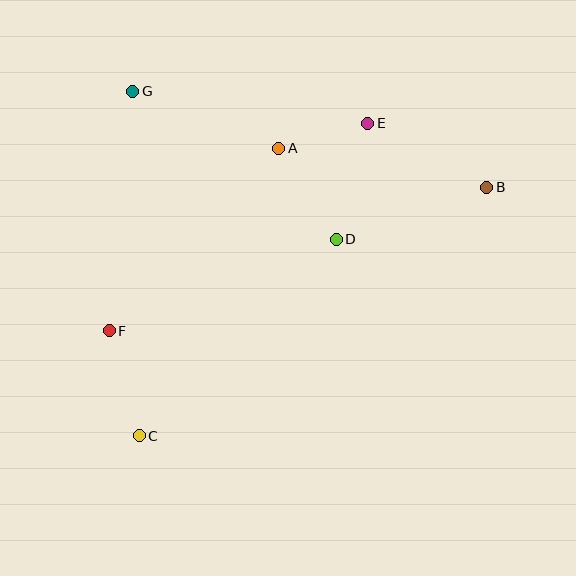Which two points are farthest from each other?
Points B and C are farthest from each other.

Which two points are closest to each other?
Points A and E are closest to each other.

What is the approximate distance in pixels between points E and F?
The distance between E and F is approximately 332 pixels.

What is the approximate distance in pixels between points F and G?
The distance between F and G is approximately 241 pixels.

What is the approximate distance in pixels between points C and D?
The distance between C and D is approximately 278 pixels.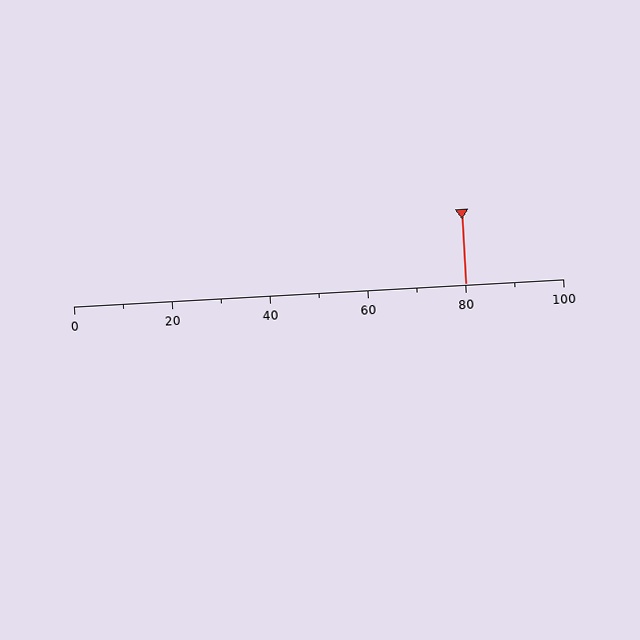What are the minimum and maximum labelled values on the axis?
The axis runs from 0 to 100.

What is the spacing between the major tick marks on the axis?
The major ticks are spaced 20 apart.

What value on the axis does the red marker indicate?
The marker indicates approximately 80.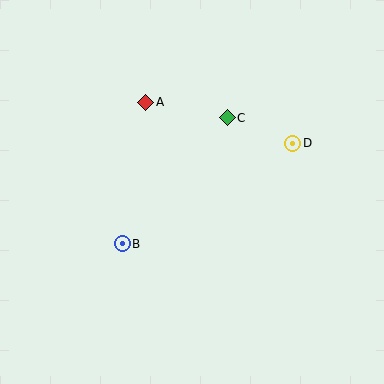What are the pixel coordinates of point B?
Point B is at (122, 244).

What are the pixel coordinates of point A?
Point A is at (146, 102).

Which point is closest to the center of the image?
Point C at (227, 118) is closest to the center.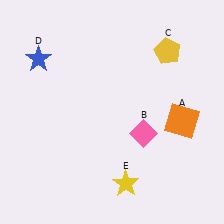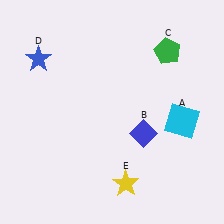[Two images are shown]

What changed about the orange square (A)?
In Image 1, A is orange. In Image 2, it changed to cyan.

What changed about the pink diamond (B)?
In Image 1, B is pink. In Image 2, it changed to blue.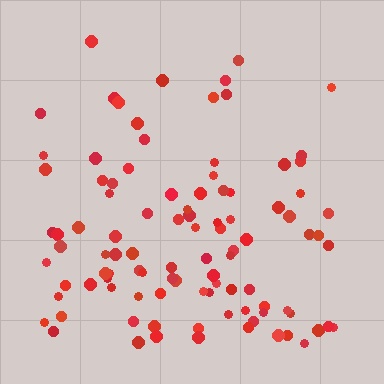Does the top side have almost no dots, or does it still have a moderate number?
Still a moderate number, just noticeably fewer than the bottom.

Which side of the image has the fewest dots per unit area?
The top.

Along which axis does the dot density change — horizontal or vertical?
Vertical.